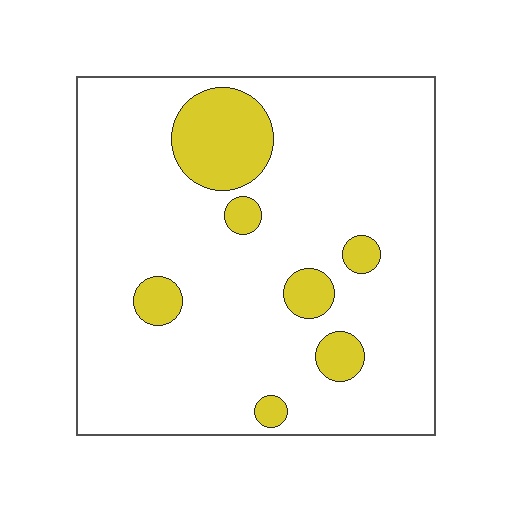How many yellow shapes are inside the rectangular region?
7.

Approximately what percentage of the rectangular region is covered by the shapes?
Approximately 15%.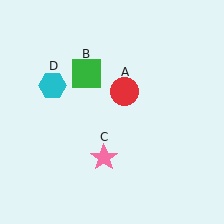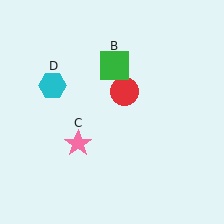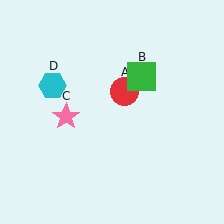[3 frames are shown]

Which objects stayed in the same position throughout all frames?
Red circle (object A) and cyan hexagon (object D) remained stationary.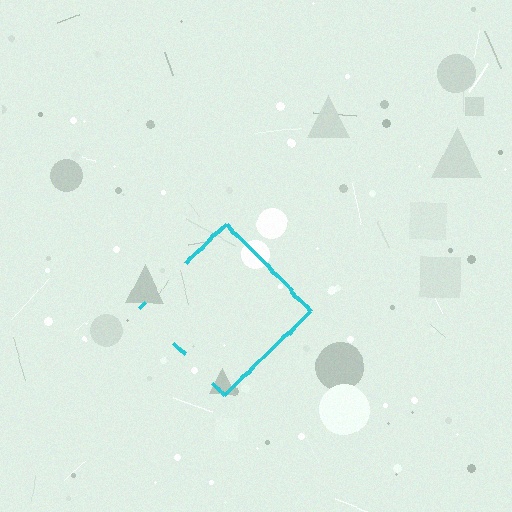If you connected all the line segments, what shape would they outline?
They would outline a diamond.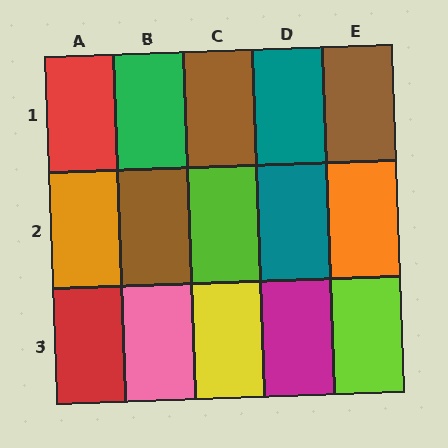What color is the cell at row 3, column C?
Yellow.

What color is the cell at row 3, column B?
Pink.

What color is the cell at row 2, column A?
Orange.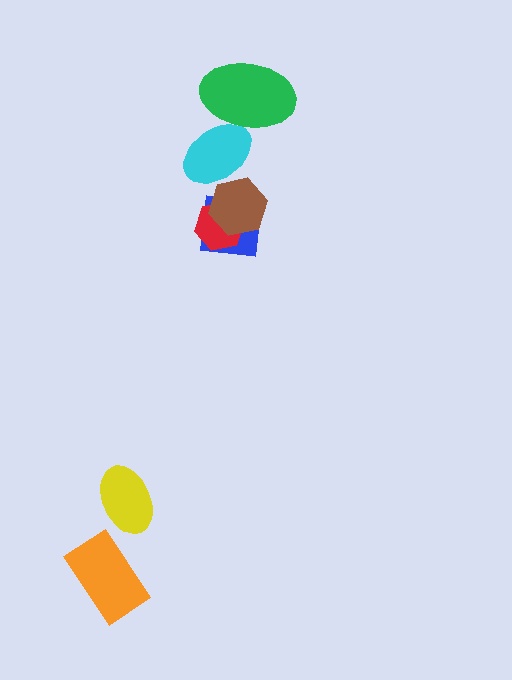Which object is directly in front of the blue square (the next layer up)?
The red hexagon is directly in front of the blue square.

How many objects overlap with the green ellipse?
1 object overlaps with the green ellipse.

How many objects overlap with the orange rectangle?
0 objects overlap with the orange rectangle.